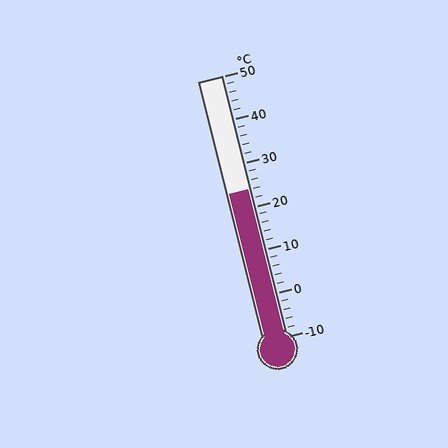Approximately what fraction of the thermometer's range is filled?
The thermometer is filled to approximately 55% of its range.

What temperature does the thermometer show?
The thermometer shows approximately 24°C.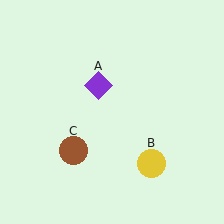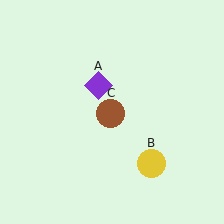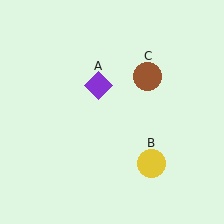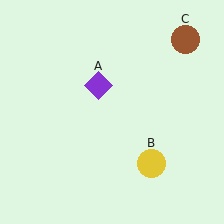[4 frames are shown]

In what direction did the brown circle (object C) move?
The brown circle (object C) moved up and to the right.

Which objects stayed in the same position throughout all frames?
Purple diamond (object A) and yellow circle (object B) remained stationary.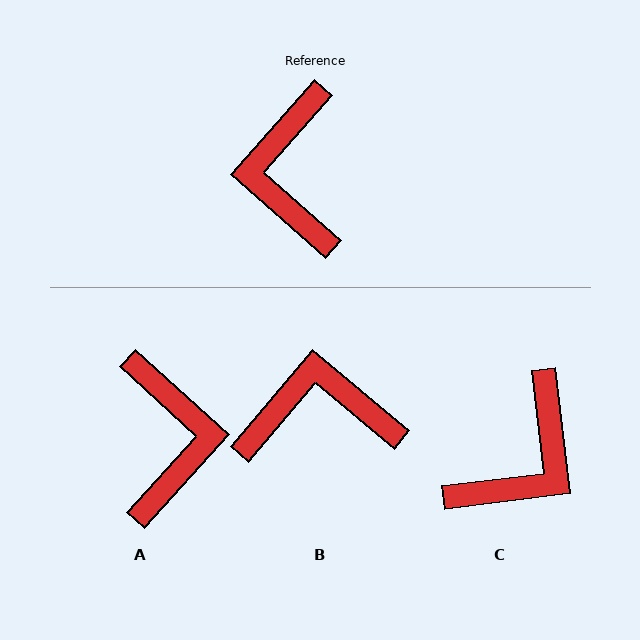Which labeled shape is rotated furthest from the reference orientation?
A, about 179 degrees away.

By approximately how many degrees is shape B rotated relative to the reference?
Approximately 89 degrees clockwise.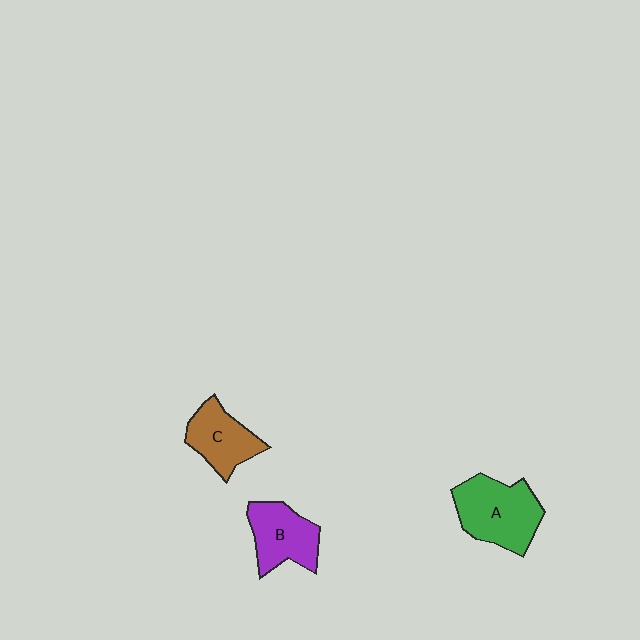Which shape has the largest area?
Shape A (green).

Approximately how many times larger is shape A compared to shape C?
Approximately 1.4 times.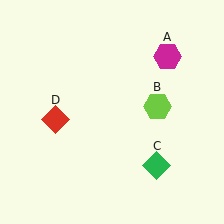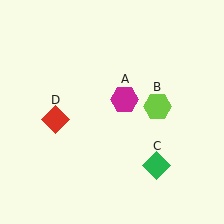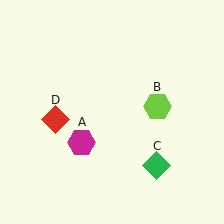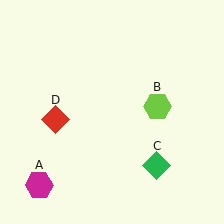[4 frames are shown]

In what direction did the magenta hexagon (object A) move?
The magenta hexagon (object A) moved down and to the left.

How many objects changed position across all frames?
1 object changed position: magenta hexagon (object A).